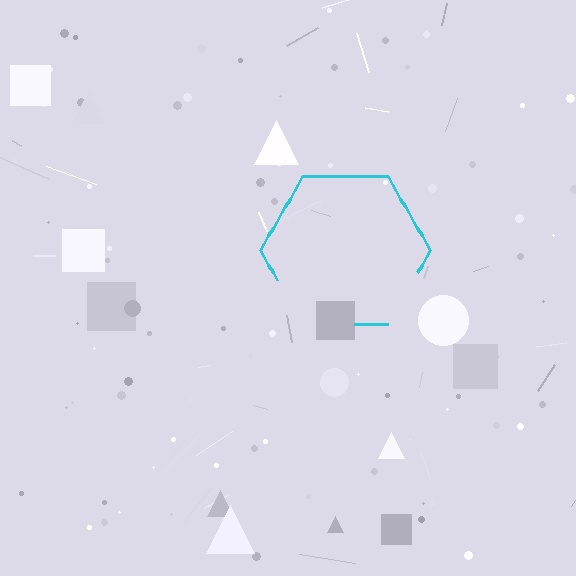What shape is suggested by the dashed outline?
The dashed outline suggests a hexagon.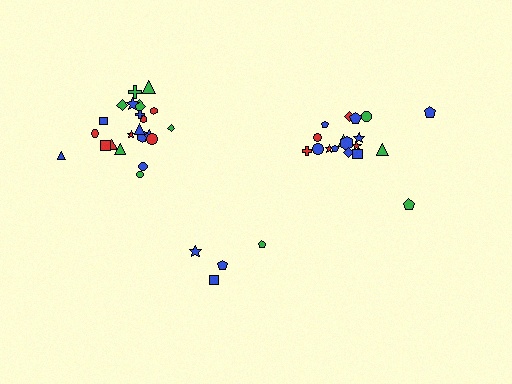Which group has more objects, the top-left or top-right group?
The top-left group.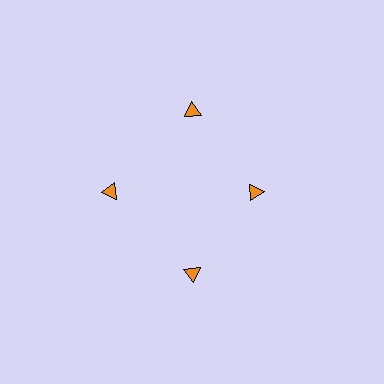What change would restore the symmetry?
The symmetry would be restored by moving it outward, back onto the ring so that all 4 triangles sit at equal angles and equal distance from the center.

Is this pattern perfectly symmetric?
No. The 4 orange triangles are arranged in a ring, but one element near the 3 o'clock position is pulled inward toward the center, breaking the 4-fold rotational symmetry.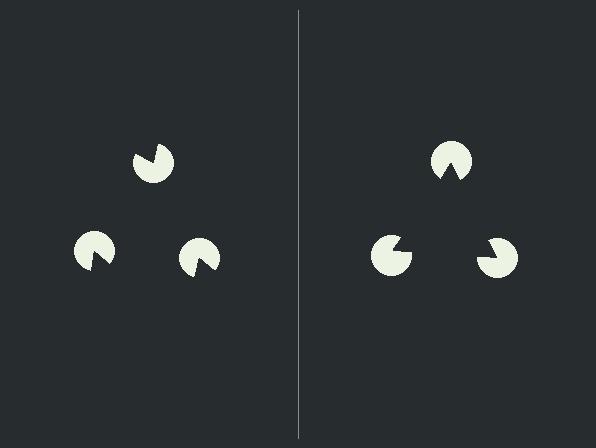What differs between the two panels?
The pac-man discs are positioned identically on both sides; only the wedge orientations differ. On the right they align to a triangle; on the left they are misaligned.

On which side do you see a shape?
An illusory triangle appears on the right side. On the left side the wedge cuts are rotated, so no coherent shape forms.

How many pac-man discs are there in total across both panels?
6 — 3 on each side.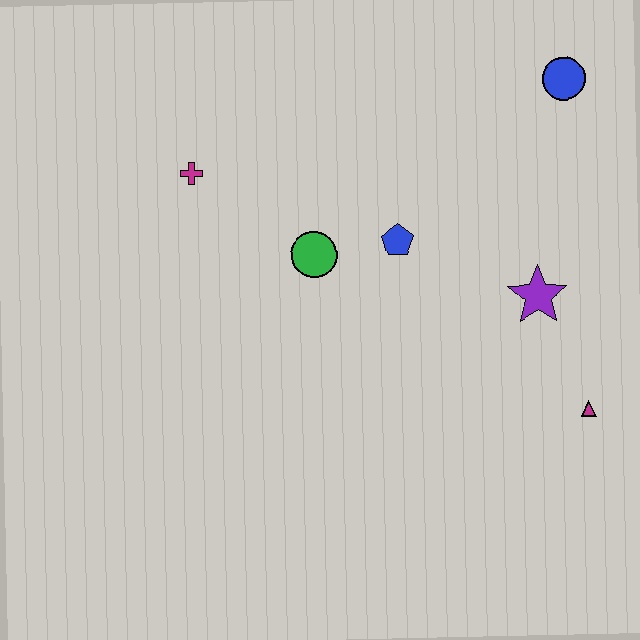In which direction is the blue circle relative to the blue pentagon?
The blue circle is to the right of the blue pentagon.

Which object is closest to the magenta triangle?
The purple star is closest to the magenta triangle.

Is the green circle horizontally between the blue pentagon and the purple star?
No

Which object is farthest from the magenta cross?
The magenta triangle is farthest from the magenta cross.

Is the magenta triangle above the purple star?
No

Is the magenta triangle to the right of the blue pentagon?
Yes